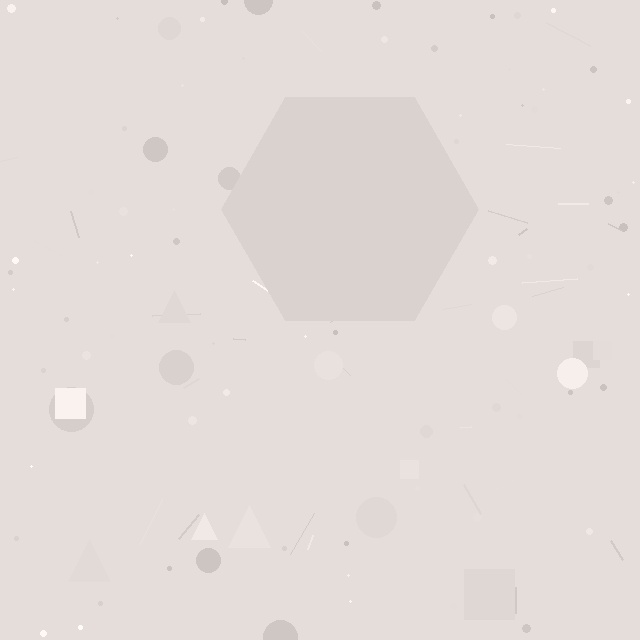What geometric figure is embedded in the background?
A hexagon is embedded in the background.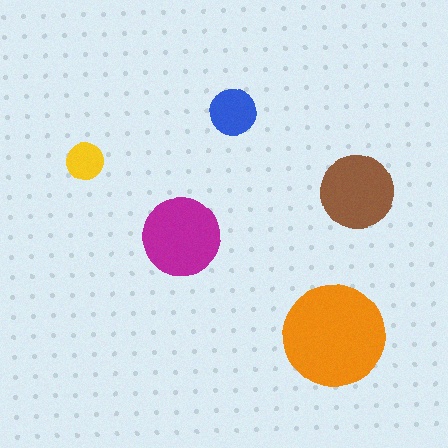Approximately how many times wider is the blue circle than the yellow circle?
About 1.5 times wider.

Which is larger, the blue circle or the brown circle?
The brown one.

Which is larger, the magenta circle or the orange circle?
The orange one.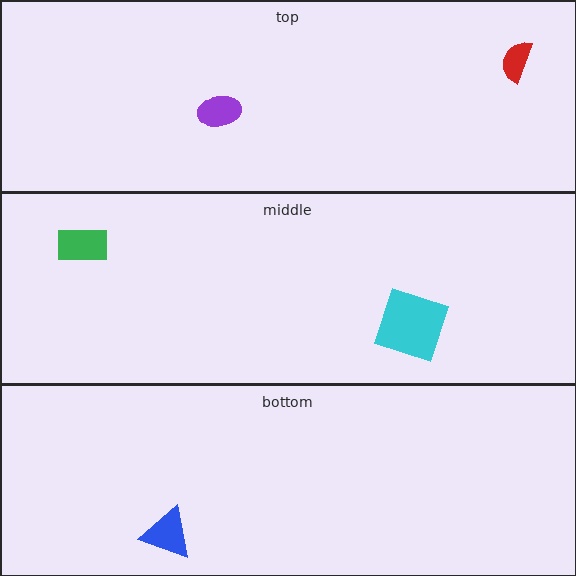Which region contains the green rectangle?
The middle region.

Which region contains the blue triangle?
The bottom region.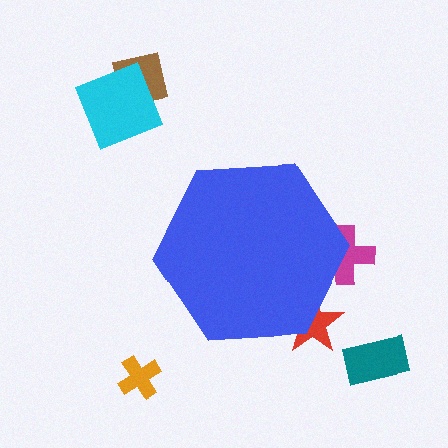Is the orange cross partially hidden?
No, the orange cross is fully visible.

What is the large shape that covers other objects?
A blue hexagon.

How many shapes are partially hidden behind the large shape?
2 shapes are partially hidden.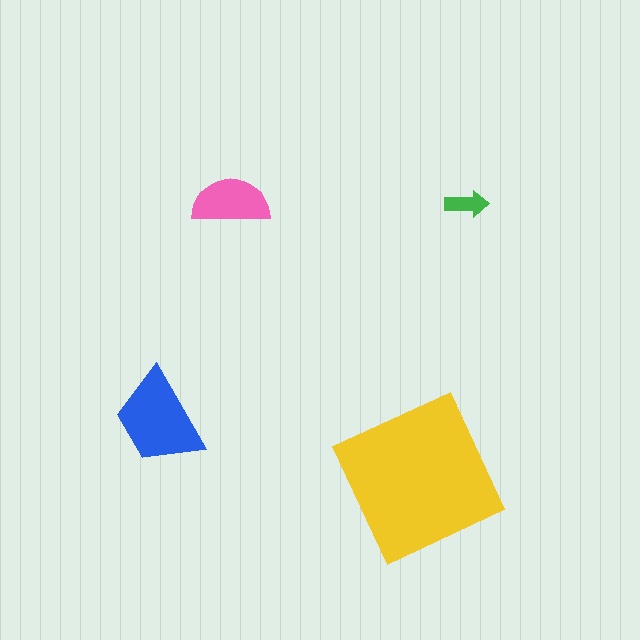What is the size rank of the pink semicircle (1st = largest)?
3rd.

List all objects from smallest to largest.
The green arrow, the pink semicircle, the blue trapezoid, the yellow square.